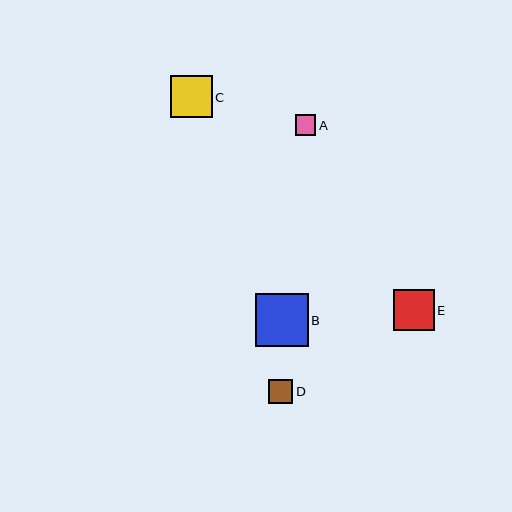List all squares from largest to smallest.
From largest to smallest: B, C, E, D, A.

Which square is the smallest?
Square A is the smallest with a size of approximately 21 pixels.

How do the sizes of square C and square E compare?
Square C and square E are approximately the same size.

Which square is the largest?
Square B is the largest with a size of approximately 53 pixels.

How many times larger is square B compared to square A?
Square B is approximately 2.5 times the size of square A.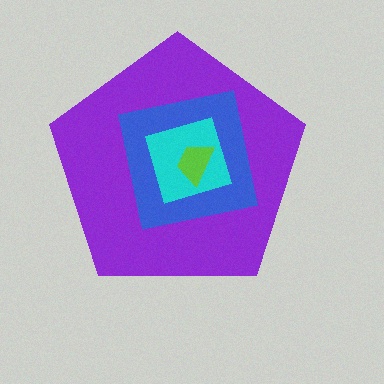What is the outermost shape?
The purple pentagon.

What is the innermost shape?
The lime trapezoid.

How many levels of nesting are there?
4.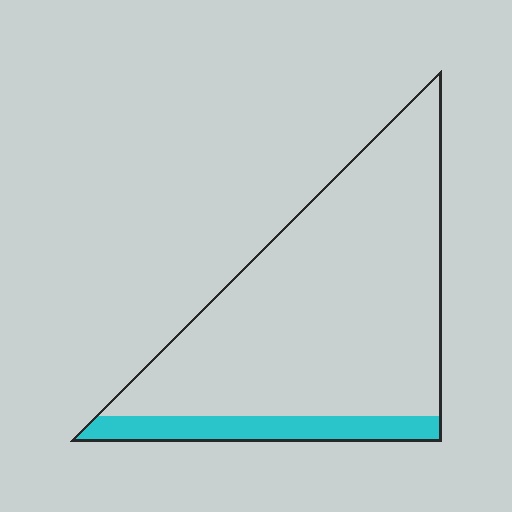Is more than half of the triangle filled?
No.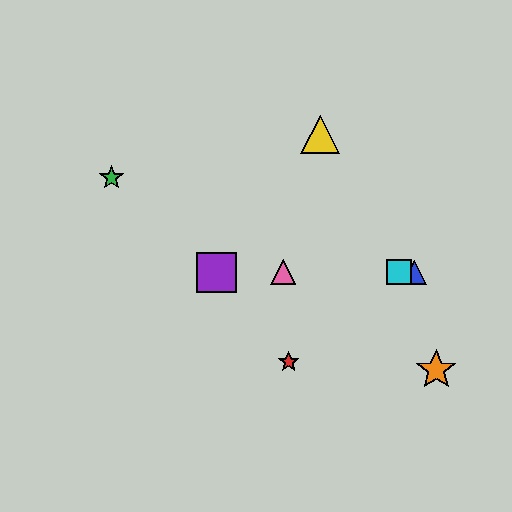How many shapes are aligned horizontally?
4 shapes (the blue triangle, the purple square, the cyan square, the pink triangle) are aligned horizontally.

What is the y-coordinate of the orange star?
The orange star is at y≈370.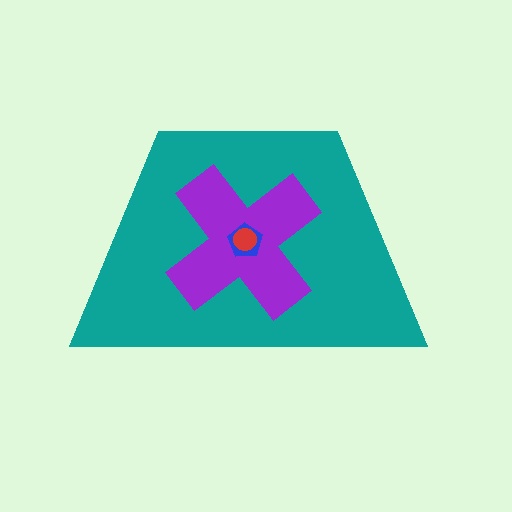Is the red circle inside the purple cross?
Yes.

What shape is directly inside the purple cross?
The blue pentagon.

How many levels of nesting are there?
4.